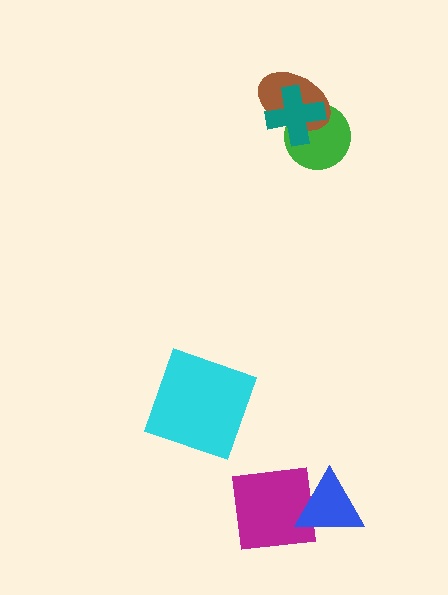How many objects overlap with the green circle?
2 objects overlap with the green circle.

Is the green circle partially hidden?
Yes, it is partially covered by another shape.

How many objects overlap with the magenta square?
1 object overlaps with the magenta square.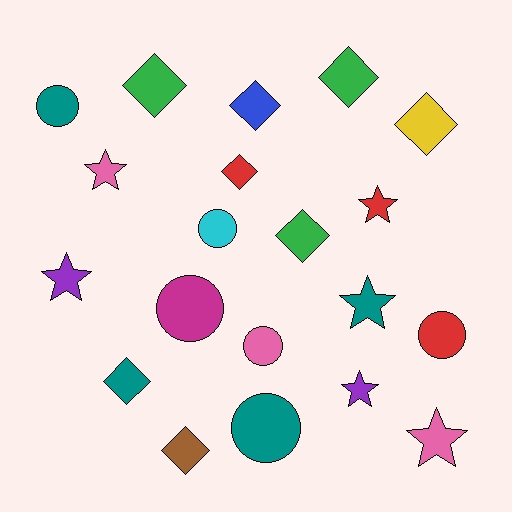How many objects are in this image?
There are 20 objects.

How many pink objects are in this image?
There are 3 pink objects.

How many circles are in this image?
There are 6 circles.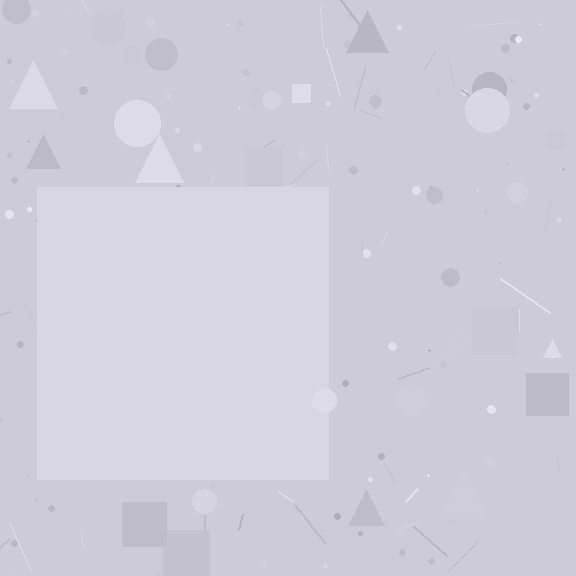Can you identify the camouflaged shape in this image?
The camouflaged shape is a square.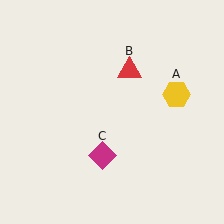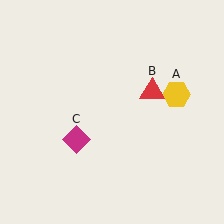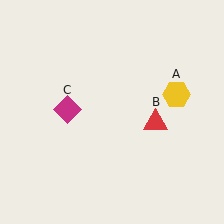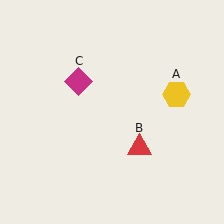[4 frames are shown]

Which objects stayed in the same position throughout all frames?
Yellow hexagon (object A) remained stationary.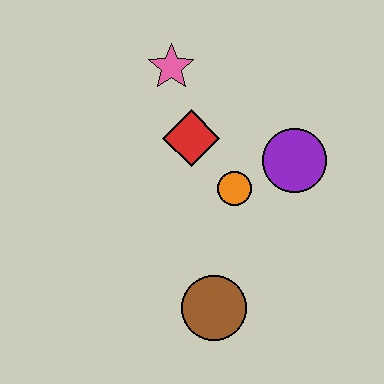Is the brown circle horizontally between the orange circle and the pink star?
Yes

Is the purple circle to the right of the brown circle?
Yes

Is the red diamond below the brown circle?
No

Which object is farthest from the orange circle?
The pink star is farthest from the orange circle.